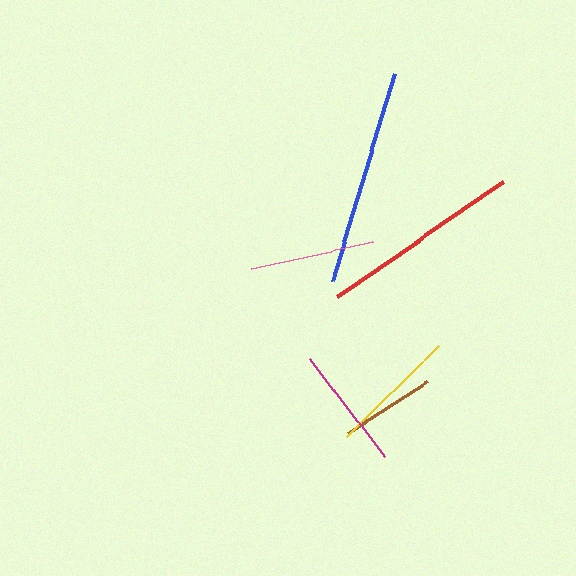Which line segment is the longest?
The blue line is the longest at approximately 217 pixels.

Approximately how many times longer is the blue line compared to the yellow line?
The blue line is approximately 1.7 times the length of the yellow line.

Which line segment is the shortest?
The brown line is the shortest at approximately 95 pixels.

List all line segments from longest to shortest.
From longest to shortest: blue, red, yellow, pink, magenta, brown.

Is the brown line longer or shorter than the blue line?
The blue line is longer than the brown line.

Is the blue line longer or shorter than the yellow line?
The blue line is longer than the yellow line.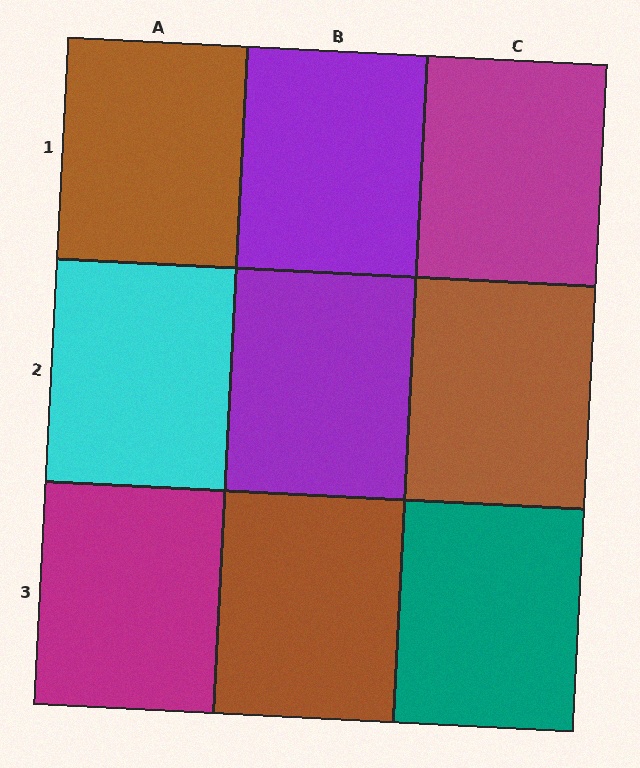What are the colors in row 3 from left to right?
Magenta, brown, teal.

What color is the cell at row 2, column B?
Purple.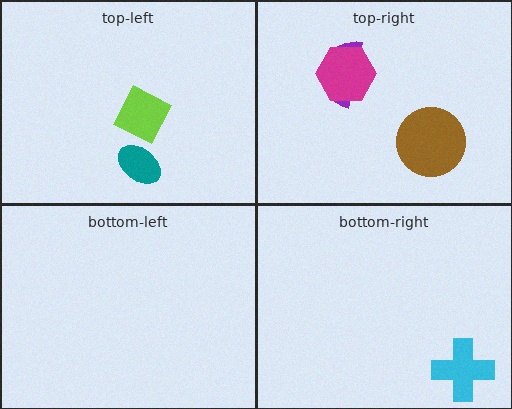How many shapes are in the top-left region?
2.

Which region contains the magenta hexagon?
The top-right region.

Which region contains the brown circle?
The top-right region.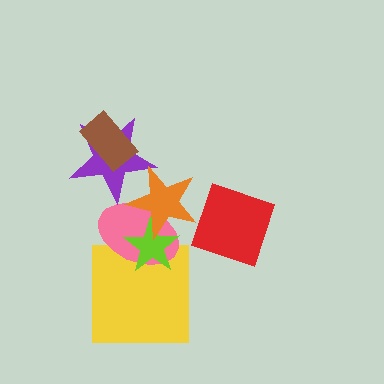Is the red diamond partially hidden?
No, no other shape covers it.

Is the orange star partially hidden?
Yes, it is partially covered by another shape.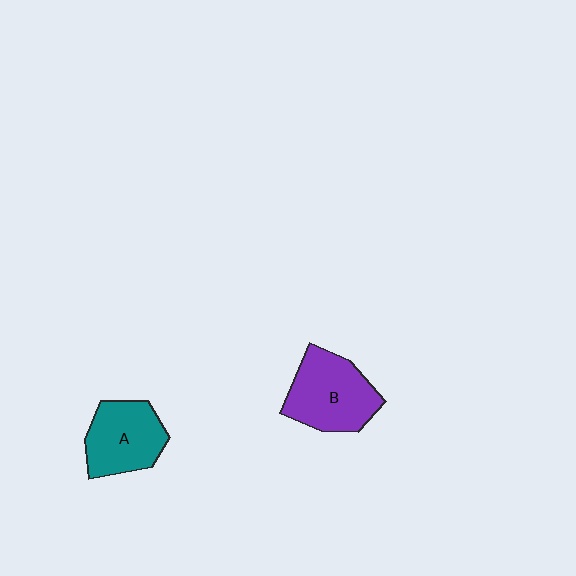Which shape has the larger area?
Shape B (purple).